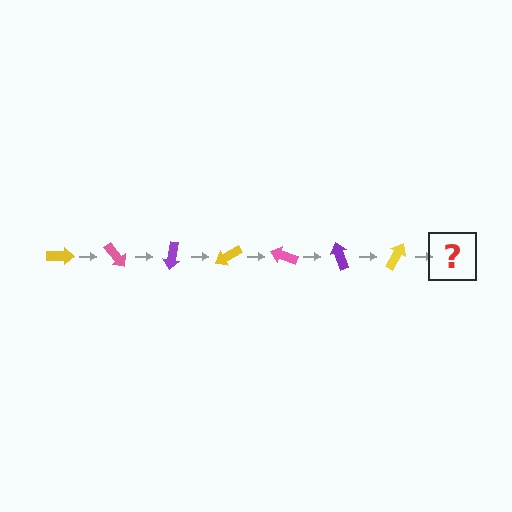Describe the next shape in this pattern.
It should be a pink arrow, rotated 350 degrees from the start.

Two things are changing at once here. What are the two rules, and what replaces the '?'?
The two rules are that it rotates 50 degrees each step and the color cycles through yellow, pink, and purple. The '?' should be a pink arrow, rotated 350 degrees from the start.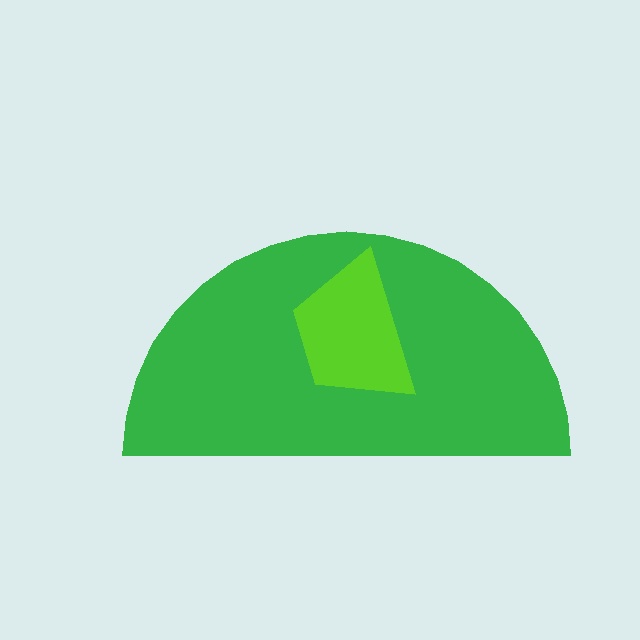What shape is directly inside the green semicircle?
The lime trapezoid.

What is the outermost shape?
The green semicircle.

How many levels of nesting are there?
2.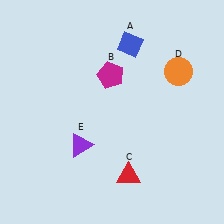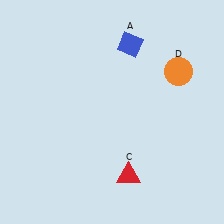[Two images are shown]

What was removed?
The magenta pentagon (B), the purple triangle (E) were removed in Image 2.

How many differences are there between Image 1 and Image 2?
There are 2 differences between the two images.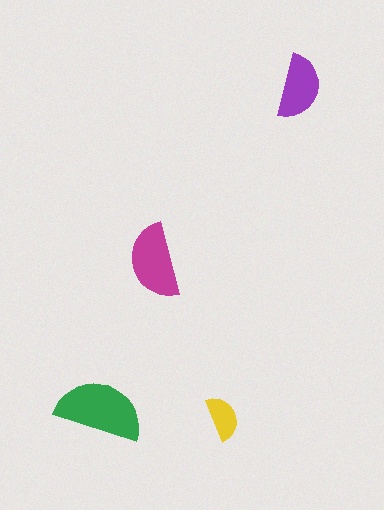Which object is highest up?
The purple semicircle is topmost.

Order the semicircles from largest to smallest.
the green one, the magenta one, the purple one, the yellow one.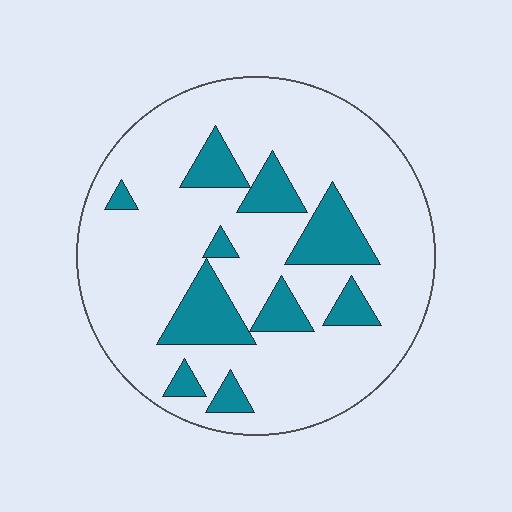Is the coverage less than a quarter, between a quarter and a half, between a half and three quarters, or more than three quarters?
Less than a quarter.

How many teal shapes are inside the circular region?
10.